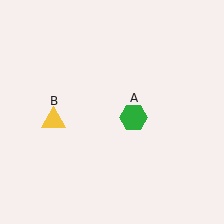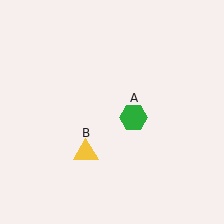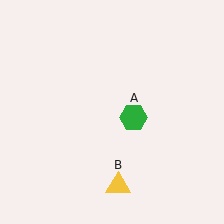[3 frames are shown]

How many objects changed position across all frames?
1 object changed position: yellow triangle (object B).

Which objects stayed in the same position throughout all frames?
Green hexagon (object A) remained stationary.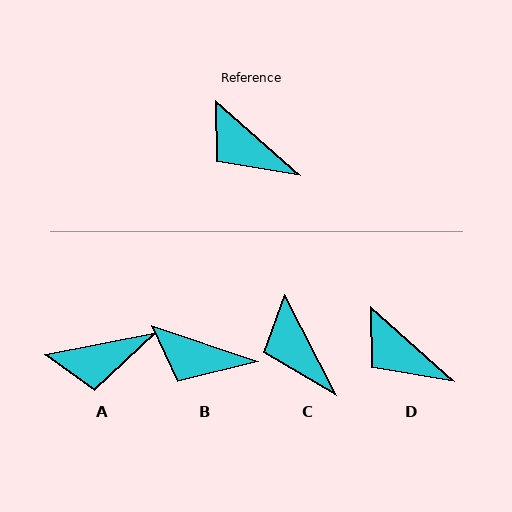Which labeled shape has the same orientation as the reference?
D.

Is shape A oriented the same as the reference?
No, it is off by about 53 degrees.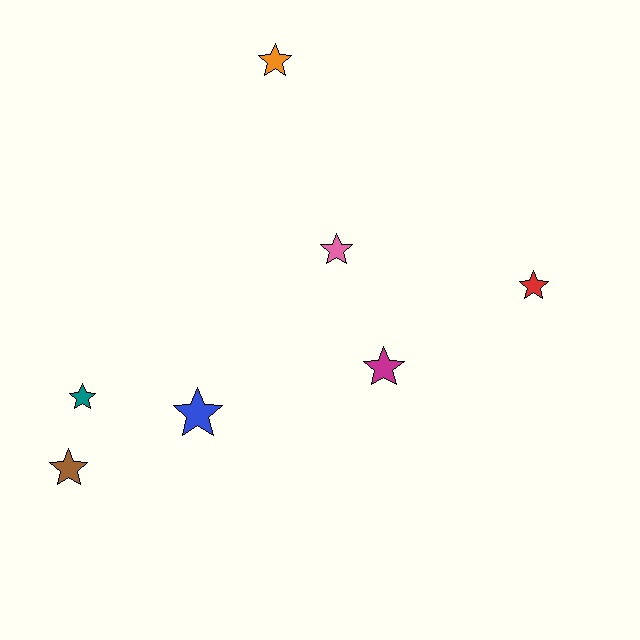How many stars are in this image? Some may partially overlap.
There are 7 stars.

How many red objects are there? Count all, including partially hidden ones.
There is 1 red object.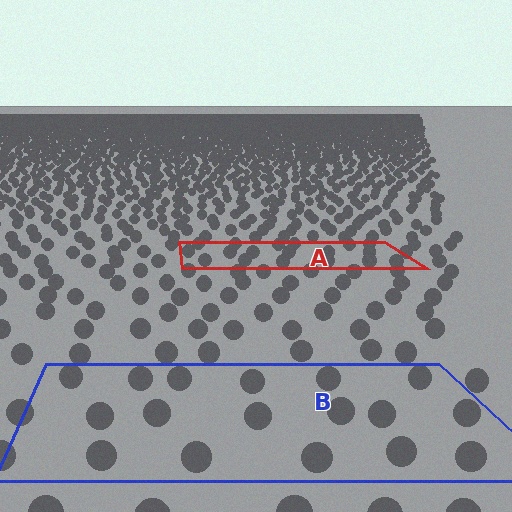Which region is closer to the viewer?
Region B is closer. The texture elements there are larger and more spread out.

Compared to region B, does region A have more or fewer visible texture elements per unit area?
Region A has more texture elements per unit area — they are packed more densely because it is farther away.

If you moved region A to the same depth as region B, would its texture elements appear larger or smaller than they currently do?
They would appear larger. At a closer depth, the same texture elements are projected at a bigger on-screen size.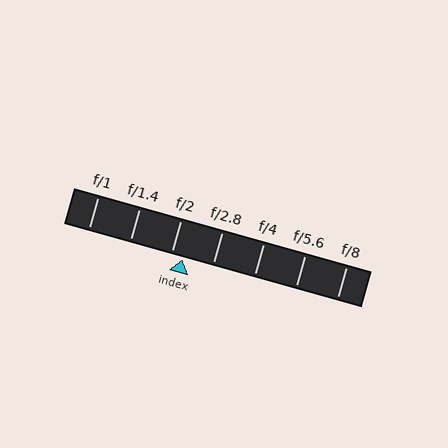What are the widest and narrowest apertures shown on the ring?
The widest aperture shown is f/1 and the narrowest is f/8.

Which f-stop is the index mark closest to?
The index mark is closest to f/2.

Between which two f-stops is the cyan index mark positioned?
The index mark is between f/2 and f/2.8.